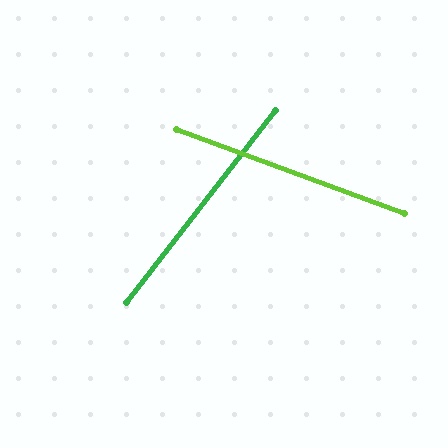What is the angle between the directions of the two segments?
Approximately 72 degrees.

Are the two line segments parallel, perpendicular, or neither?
Neither parallel nor perpendicular — they differ by about 72°.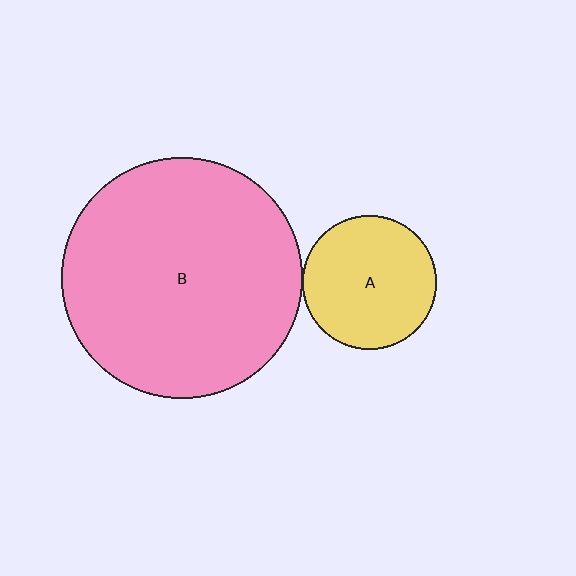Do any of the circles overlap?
No, none of the circles overlap.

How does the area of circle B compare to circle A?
Approximately 3.2 times.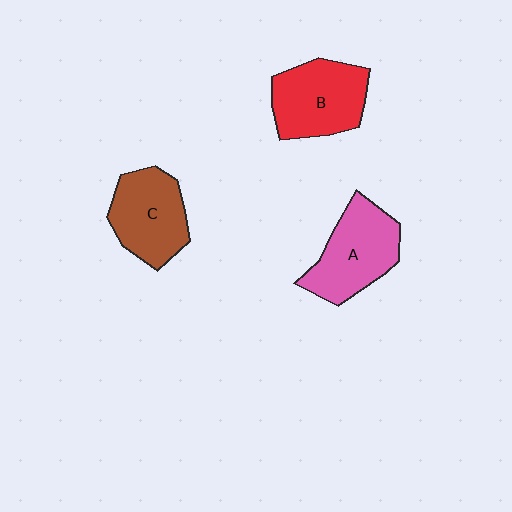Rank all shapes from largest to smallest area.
From largest to smallest: A (pink), B (red), C (brown).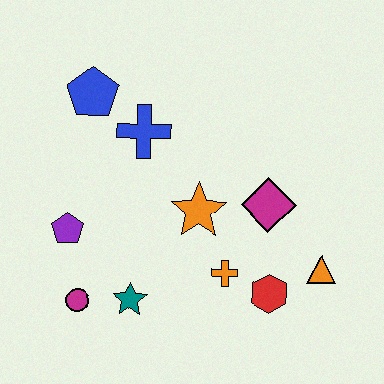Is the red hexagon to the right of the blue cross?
Yes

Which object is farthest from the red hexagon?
The blue pentagon is farthest from the red hexagon.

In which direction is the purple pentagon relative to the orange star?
The purple pentagon is to the left of the orange star.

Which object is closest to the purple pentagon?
The magenta circle is closest to the purple pentagon.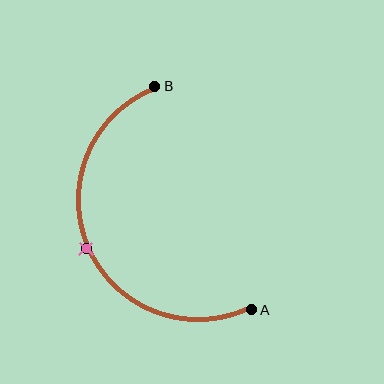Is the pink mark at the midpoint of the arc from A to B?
Yes. The pink mark lies on the arc at equal arc-length from both A and B — it is the arc midpoint.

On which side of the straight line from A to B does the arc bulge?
The arc bulges to the left of the straight line connecting A and B.